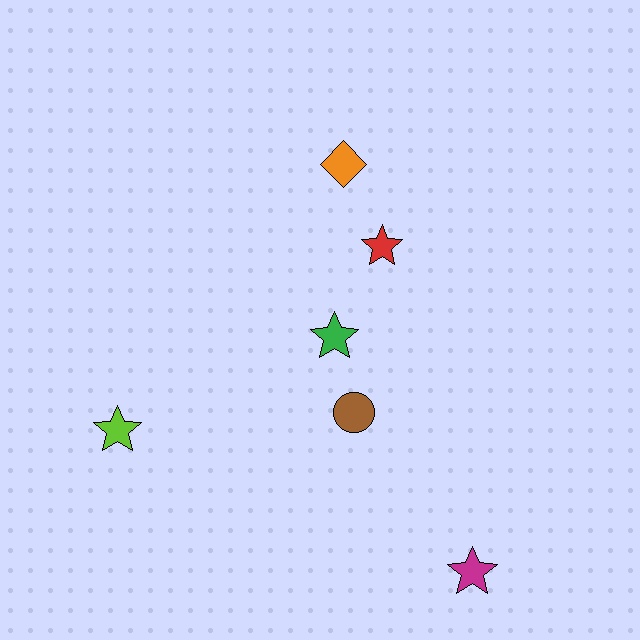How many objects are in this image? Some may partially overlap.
There are 6 objects.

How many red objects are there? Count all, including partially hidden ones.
There is 1 red object.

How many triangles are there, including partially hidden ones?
There are no triangles.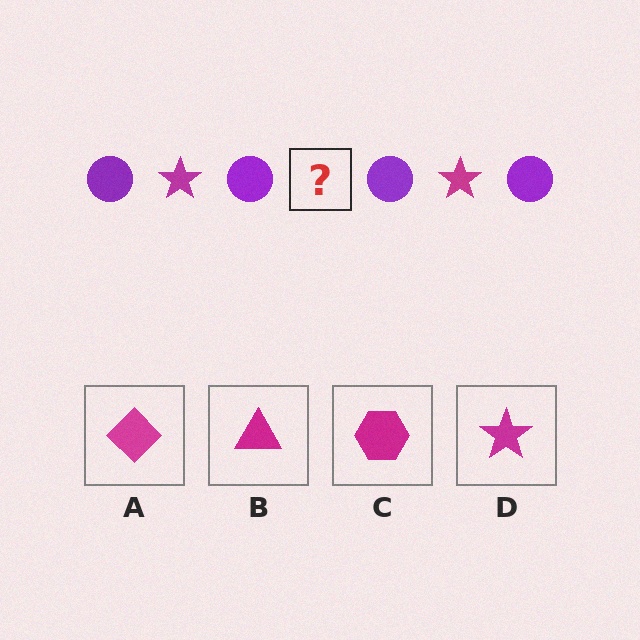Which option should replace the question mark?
Option D.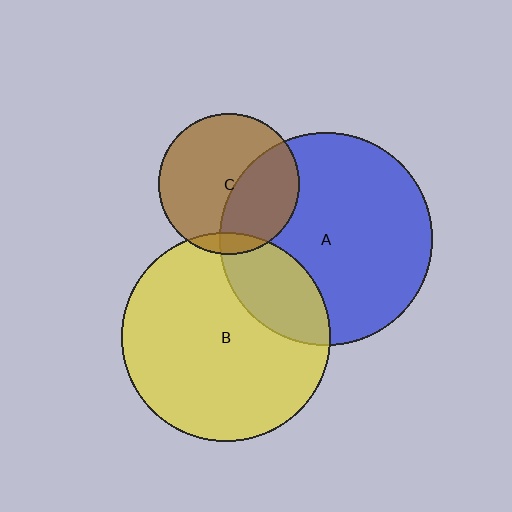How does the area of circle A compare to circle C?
Approximately 2.3 times.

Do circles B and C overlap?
Yes.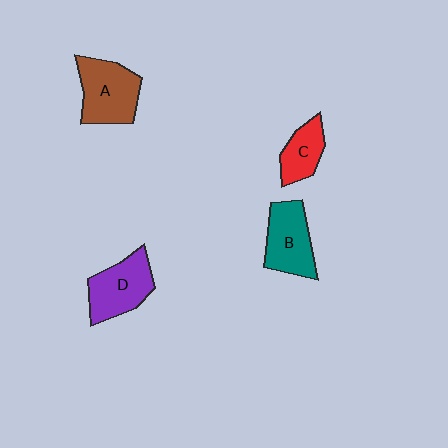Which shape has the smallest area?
Shape C (red).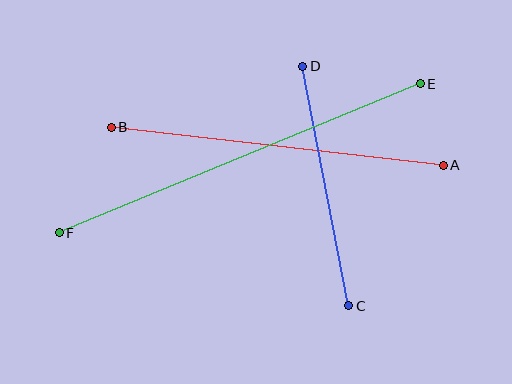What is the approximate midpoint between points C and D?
The midpoint is at approximately (326, 186) pixels.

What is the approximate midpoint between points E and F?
The midpoint is at approximately (240, 158) pixels.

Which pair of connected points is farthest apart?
Points E and F are farthest apart.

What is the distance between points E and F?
The distance is approximately 390 pixels.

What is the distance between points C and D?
The distance is approximately 244 pixels.